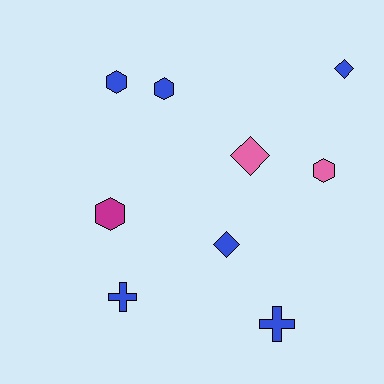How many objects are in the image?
There are 9 objects.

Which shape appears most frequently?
Hexagon, with 4 objects.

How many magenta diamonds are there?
There are no magenta diamonds.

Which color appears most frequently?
Blue, with 6 objects.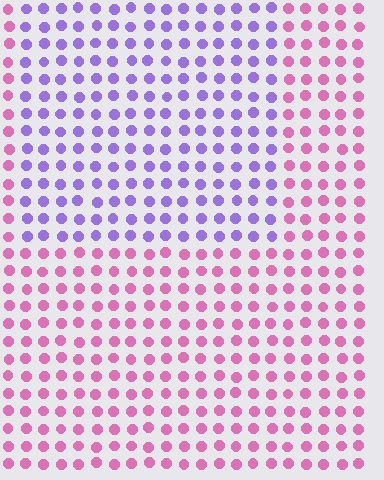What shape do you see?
I see a rectangle.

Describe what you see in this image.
The image is filled with small pink elements in a uniform arrangement. A rectangle-shaped region is visible where the elements are tinted to a slightly different hue, forming a subtle color boundary.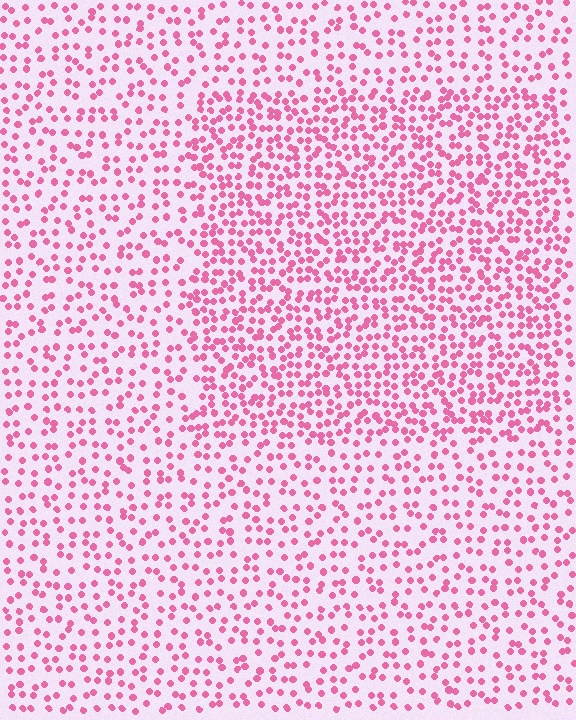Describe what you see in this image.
The image contains small pink elements arranged at two different densities. A rectangle-shaped region is visible where the elements are more densely packed than the surrounding area.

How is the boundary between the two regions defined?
The boundary is defined by a change in element density (approximately 1.7x ratio). All elements are the same color, size, and shape.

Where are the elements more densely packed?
The elements are more densely packed inside the rectangle boundary.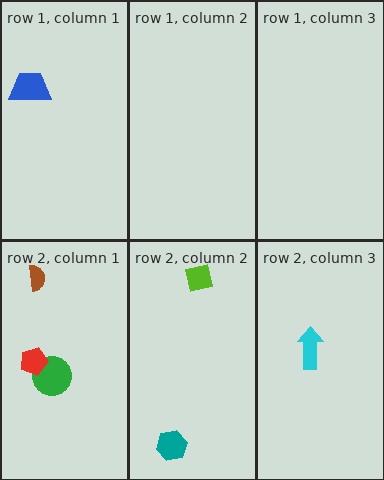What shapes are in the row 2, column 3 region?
The cyan arrow.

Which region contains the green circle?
The row 2, column 1 region.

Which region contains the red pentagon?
The row 2, column 1 region.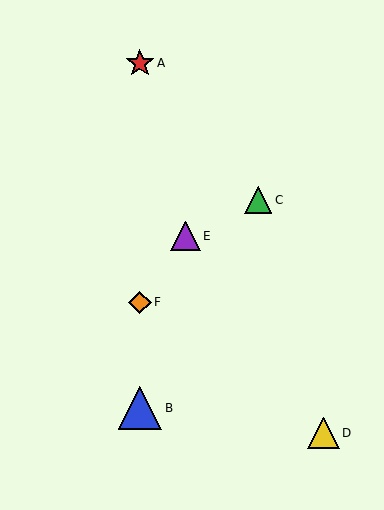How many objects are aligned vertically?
3 objects (A, B, F) are aligned vertically.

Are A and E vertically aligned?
No, A is at x≈140 and E is at x≈186.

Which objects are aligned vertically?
Objects A, B, F are aligned vertically.